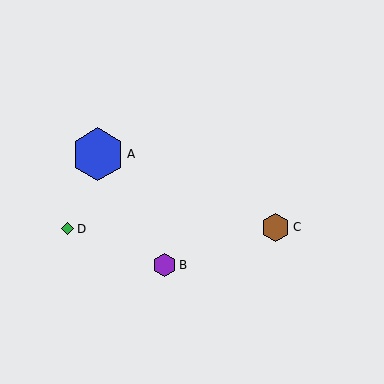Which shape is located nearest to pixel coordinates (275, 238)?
The brown hexagon (labeled C) at (276, 227) is nearest to that location.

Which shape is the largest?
The blue hexagon (labeled A) is the largest.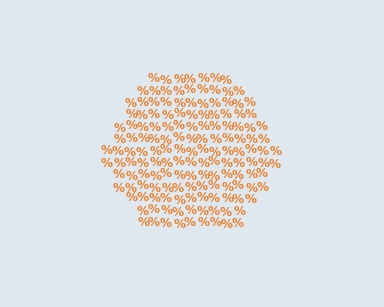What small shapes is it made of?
It is made of small percent signs.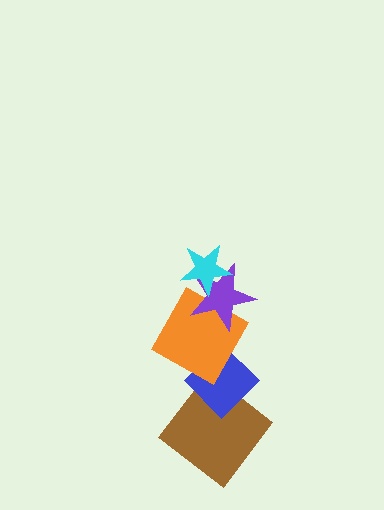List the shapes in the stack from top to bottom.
From top to bottom: the cyan star, the purple star, the orange square, the blue diamond, the brown diamond.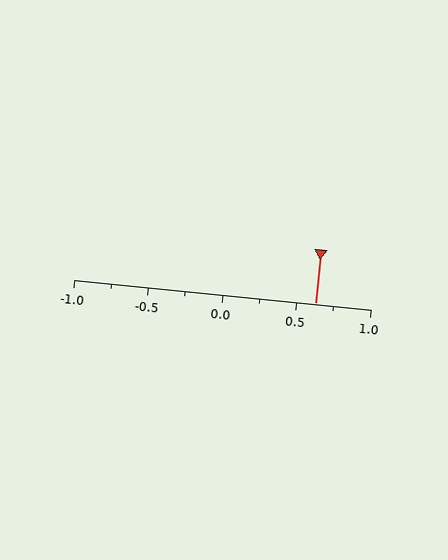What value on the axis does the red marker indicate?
The marker indicates approximately 0.62.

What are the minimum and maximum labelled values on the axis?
The axis runs from -1.0 to 1.0.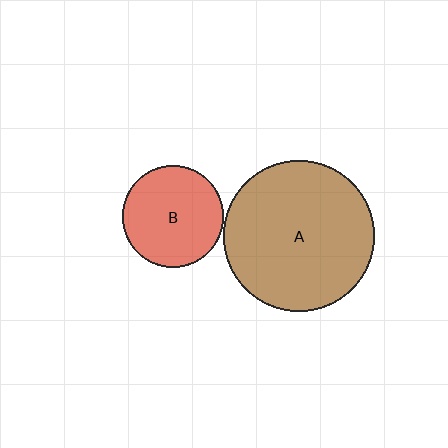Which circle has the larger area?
Circle A (brown).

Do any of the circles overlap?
No, none of the circles overlap.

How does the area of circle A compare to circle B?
Approximately 2.2 times.